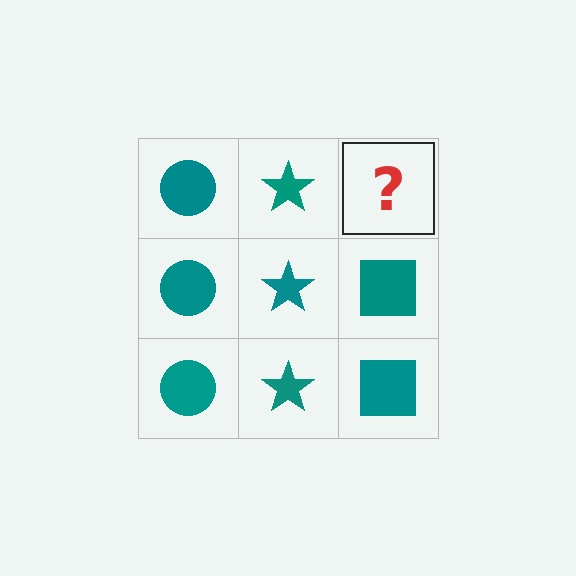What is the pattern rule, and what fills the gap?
The rule is that each column has a consistent shape. The gap should be filled with a teal square.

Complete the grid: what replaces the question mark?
The question mark should be replaced with a teal square.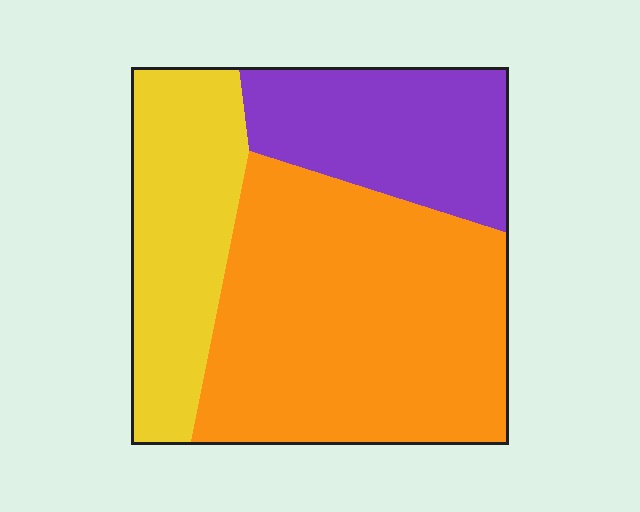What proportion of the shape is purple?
Purple covers 23% of the shape.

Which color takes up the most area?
Orange, at roughly 50%.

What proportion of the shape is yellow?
Yellow takes up about one quarter (1/4) of the shape.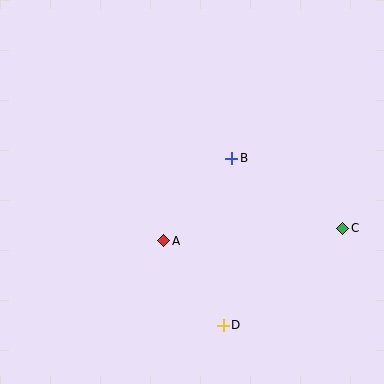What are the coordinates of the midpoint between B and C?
The midpoint between B and C is at (287, 193).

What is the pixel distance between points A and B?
The distance between A and B is 107 pixels.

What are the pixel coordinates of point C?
Point C is at (343, 228).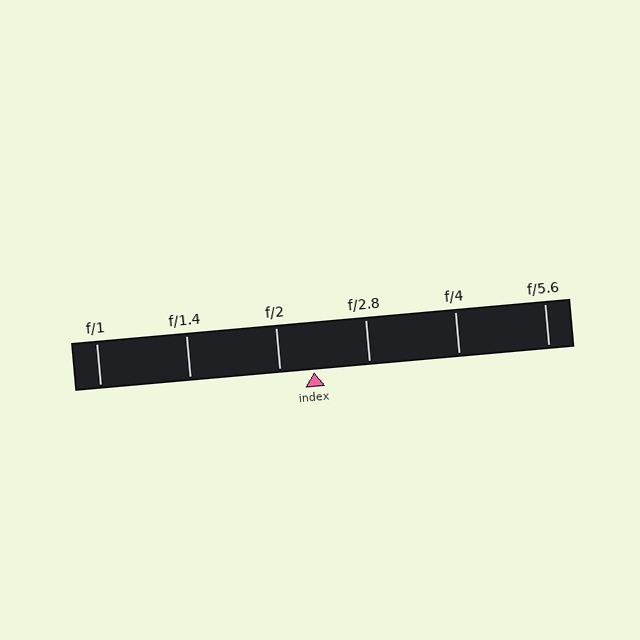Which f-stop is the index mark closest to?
The index mark is closest to f/2.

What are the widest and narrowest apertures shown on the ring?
The widest aperture shown is f/1 and the narrowest is f/5.6.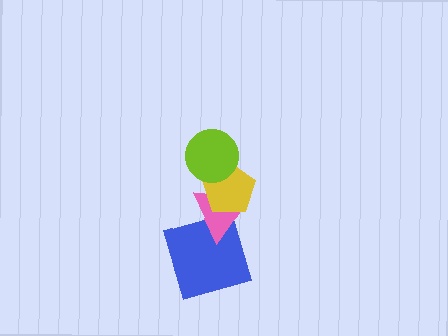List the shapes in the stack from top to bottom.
From top to bottom: the lime circle, the yellow pentagon, the pink triangle, the blue square.